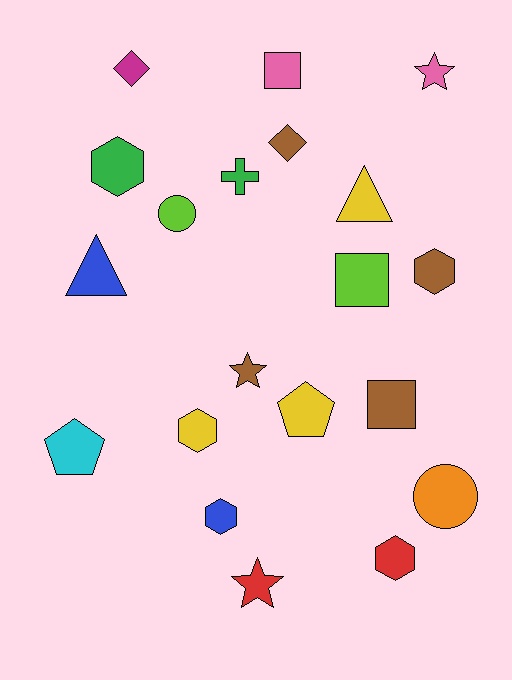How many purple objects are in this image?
There are no purple objects.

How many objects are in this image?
There are 20 objects.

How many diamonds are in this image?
There are 2 diamonds.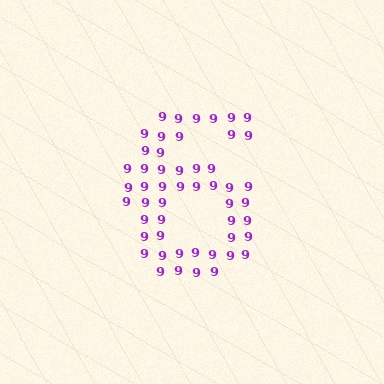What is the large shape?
The large shape is the digit 6.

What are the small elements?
The small elements are digit 9's.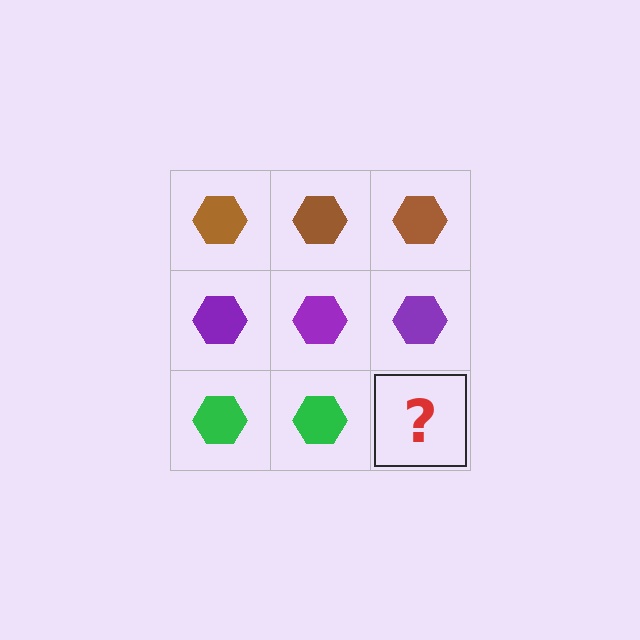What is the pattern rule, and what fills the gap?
The rule is that each row has a consistent color. The gap should be filled with a green hexagon.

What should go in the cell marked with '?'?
The missing cell should contain a green hexagon.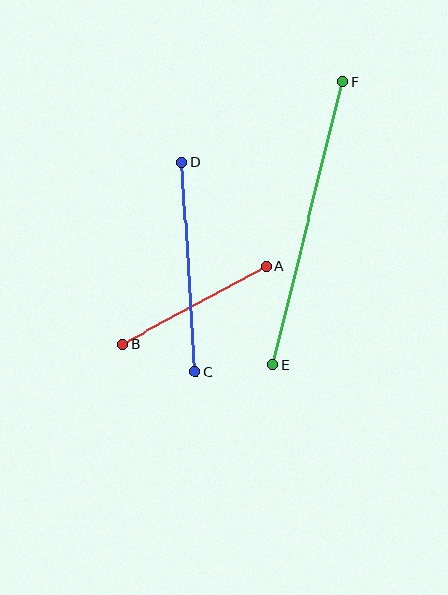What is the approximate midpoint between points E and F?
The midpoint is at approximately (308, 223) pixels.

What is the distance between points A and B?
The distance is approximately 163 pixels.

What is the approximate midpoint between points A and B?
The midpoint is at approximately (194, 305) pixels.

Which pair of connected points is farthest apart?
Points E and F are farthest apart.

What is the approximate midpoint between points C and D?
The midpoint is at approximately (188, 267) pixels.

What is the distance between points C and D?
The distance is approximately 210 pixels.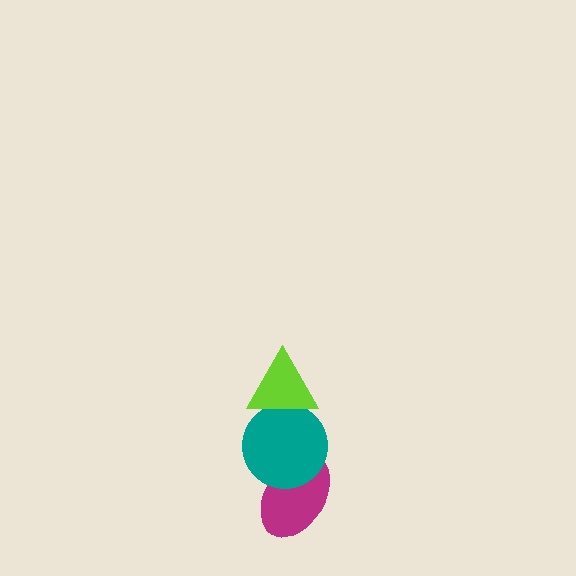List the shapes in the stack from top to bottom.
From top to bottom: the lime triangle, the teal circle, the magenta ellipse.